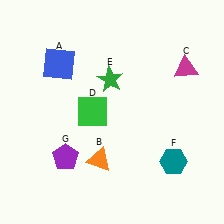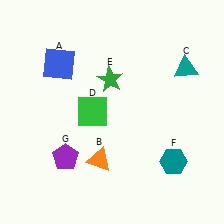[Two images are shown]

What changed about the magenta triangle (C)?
In Image 1, C is magenta. In Image 2, it changed to teal.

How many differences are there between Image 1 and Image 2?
There is 1 difference between the two images.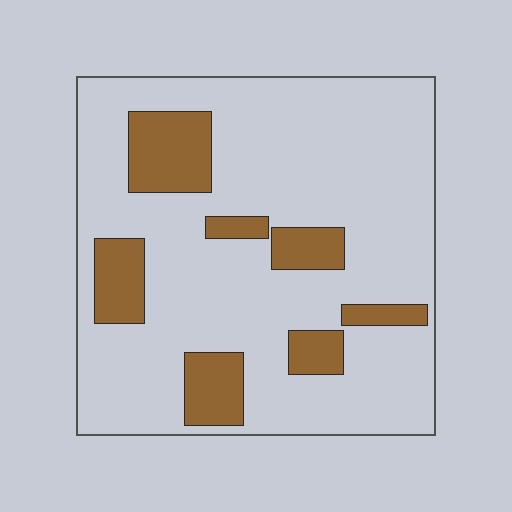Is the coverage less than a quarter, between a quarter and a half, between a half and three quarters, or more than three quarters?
Less than a quarter.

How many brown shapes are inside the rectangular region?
7.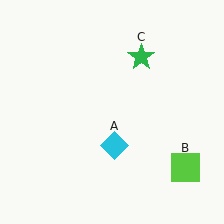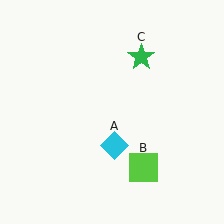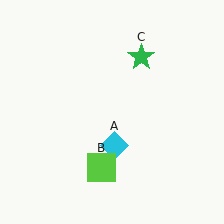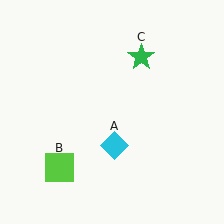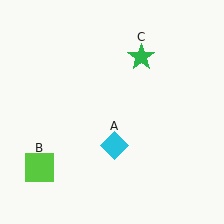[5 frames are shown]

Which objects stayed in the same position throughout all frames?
Cyan diamond (object A) and green star (object C) remained stationary.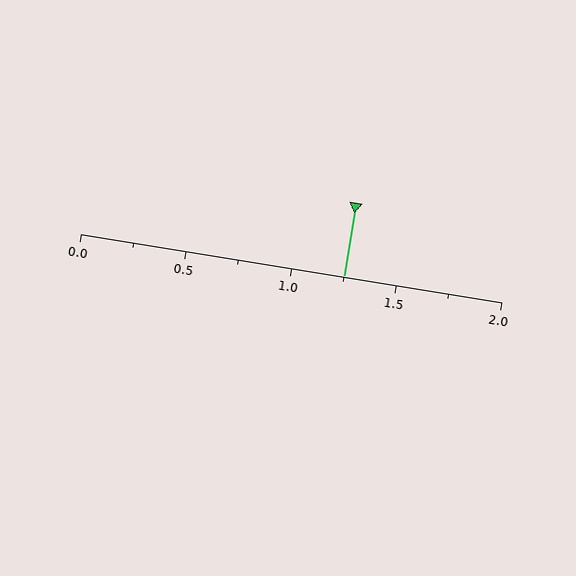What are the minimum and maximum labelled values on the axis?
The axis runs from 0.0 to 2.0.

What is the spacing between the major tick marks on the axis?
The major ticks are spaced 0.5 apart.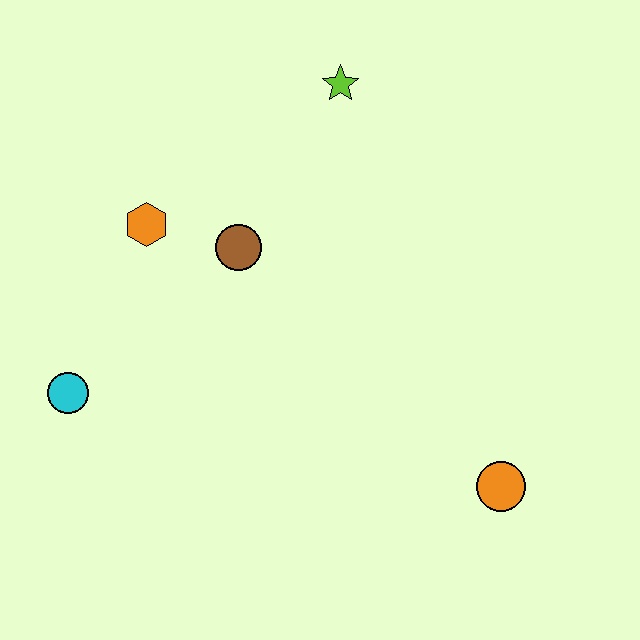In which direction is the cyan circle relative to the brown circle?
The cyan circle is to the left of the brown circle.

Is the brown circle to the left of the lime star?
Yes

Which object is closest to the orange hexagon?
The brown circle is closest to the orange hexagon.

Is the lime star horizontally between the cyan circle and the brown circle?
No